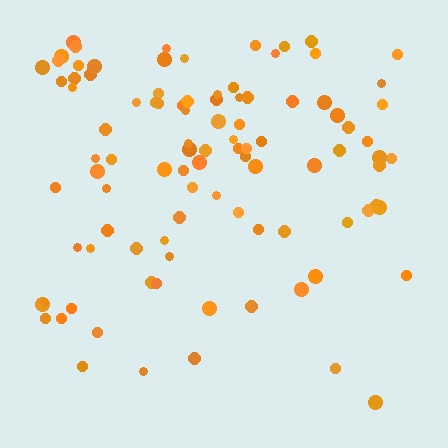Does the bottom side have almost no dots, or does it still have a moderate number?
Still a moderate number, just noticeably fewer than the top.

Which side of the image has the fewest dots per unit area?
The bottom.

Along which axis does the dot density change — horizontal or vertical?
Vertical.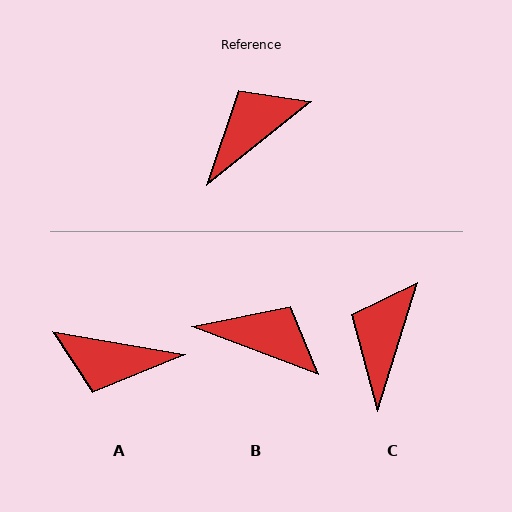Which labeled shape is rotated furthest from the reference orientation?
A, about 131 degrees away.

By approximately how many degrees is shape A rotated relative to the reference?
Approximately 131 degrees counter-clockwise.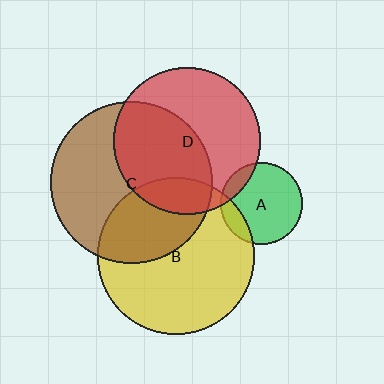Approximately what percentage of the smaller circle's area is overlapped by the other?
Approximately 50%.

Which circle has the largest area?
Circle C (brown).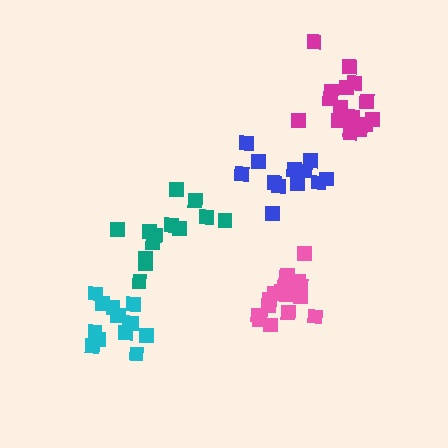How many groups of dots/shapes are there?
There are 5 groups.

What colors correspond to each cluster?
The clusters are colored: blue, teal, pink, magenta, cyan.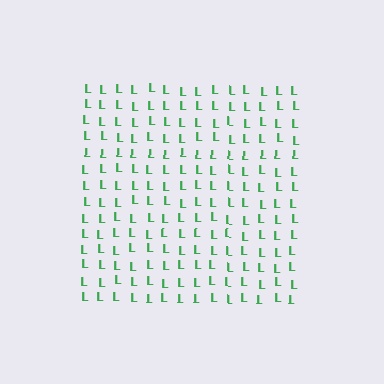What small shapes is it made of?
It is made of small letter L's.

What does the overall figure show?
The overall figure shows a square.